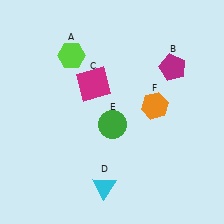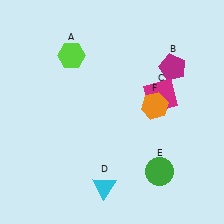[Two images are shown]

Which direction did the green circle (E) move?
The green circle (E) moved right.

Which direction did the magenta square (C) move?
The magenta square (C) moved right.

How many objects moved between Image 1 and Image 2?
2 objects moved between the two images.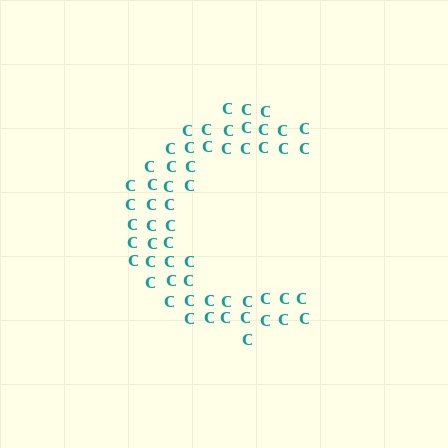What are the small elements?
The small elements are letter C's.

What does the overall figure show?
The overall figure shows the letter C.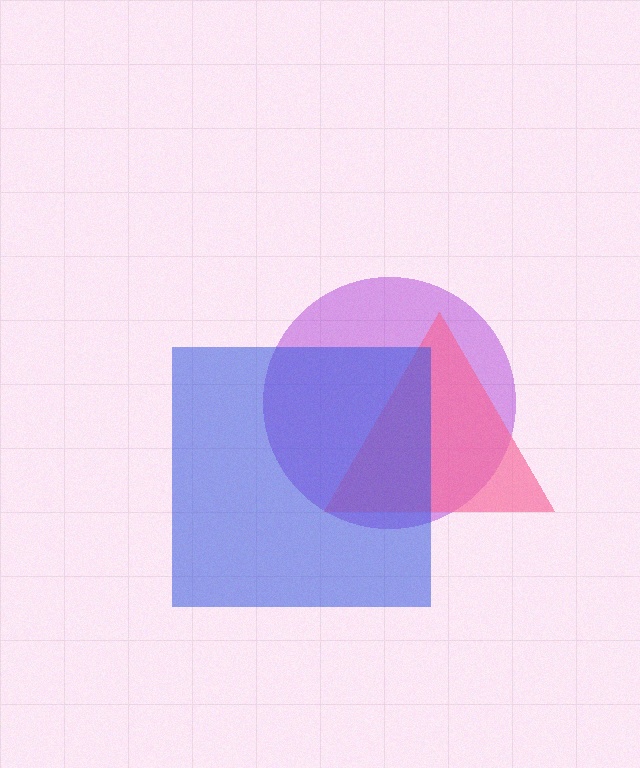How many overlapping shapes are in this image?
There are 3 overlapping shapes in the image.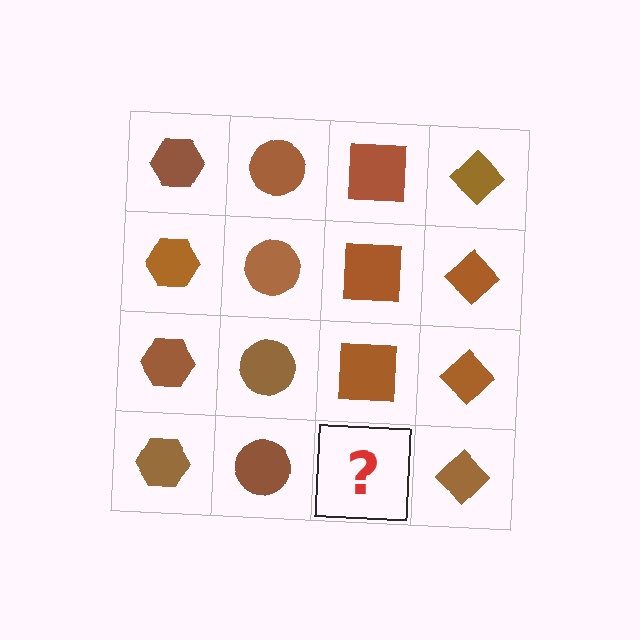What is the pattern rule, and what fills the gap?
The rule is that each column has a consistent shape. The gap should be filled with a brown square.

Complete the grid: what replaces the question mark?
The question mark should be replaced with a brown square.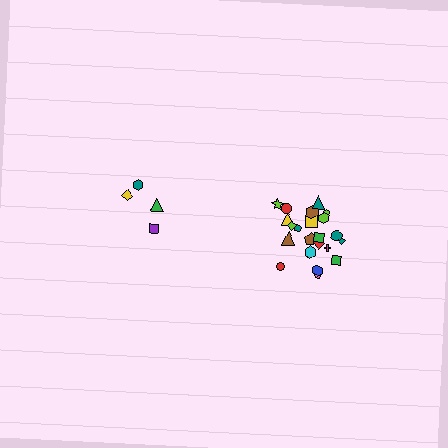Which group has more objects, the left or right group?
The right group.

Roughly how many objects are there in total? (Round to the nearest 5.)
Roughly 25 objects in total.